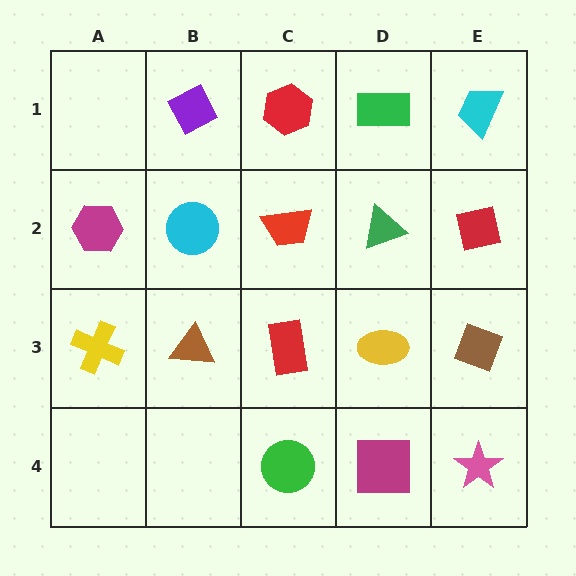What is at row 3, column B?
A brown triangle.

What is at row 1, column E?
A cyan trapezoid.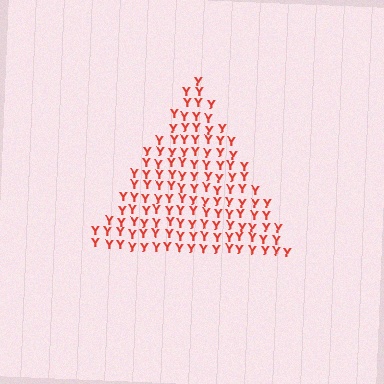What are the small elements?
The small elements are letter Y's.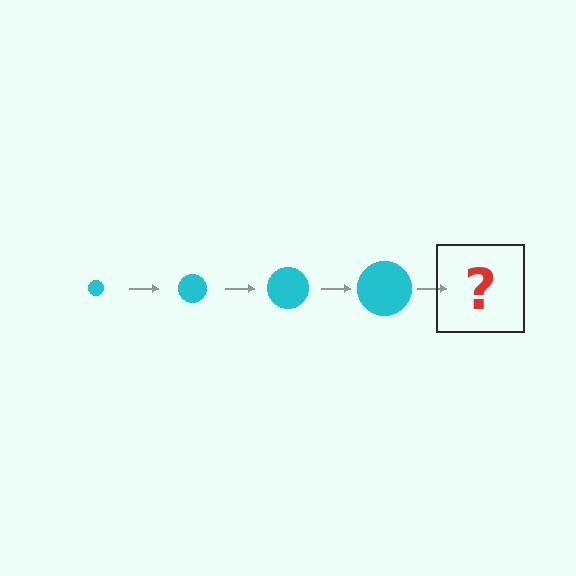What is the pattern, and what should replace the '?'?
The pattern is that the circle gets progressively larger each step. The '?' should be a cyan circle, larger than the previous one.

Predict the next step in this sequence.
The next step is a cyan circle, larger than the previous one.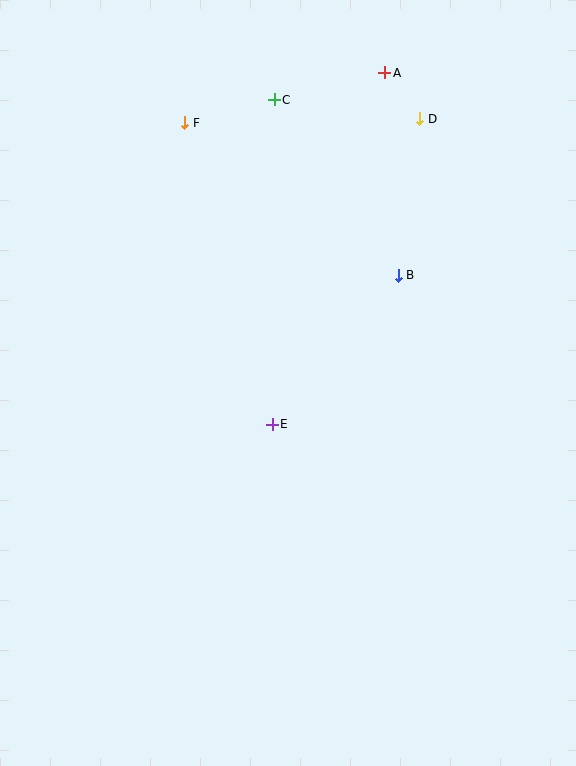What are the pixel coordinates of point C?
Point C is at (274, 100).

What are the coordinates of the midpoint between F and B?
The midpoint between F and B is at (292, 199).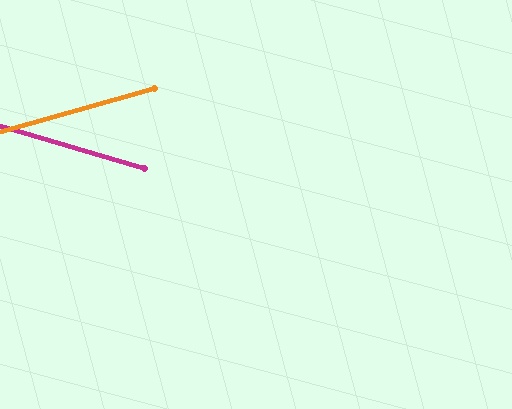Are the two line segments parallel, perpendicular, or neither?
Neither parallel nor perpendicular — they differ by about 32°.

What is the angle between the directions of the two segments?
Approximately 32 degrees.